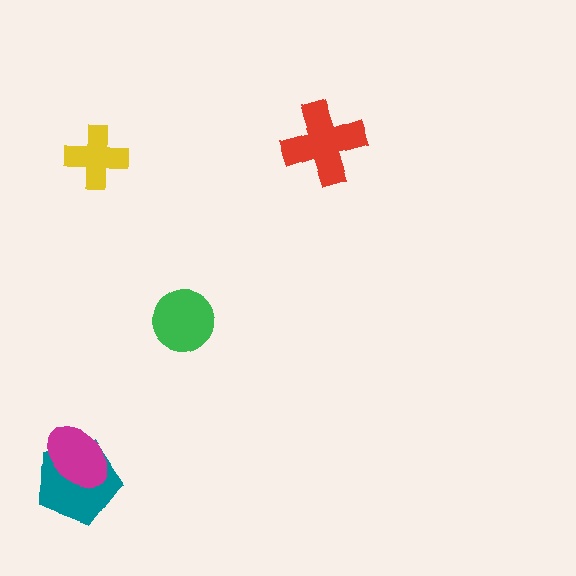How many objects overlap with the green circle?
0 objects overlap with the green circle.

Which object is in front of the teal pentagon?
The magenta ellipse is in front of the teal pentagon.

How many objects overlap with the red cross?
0 objects overlap with the red cross.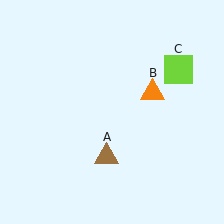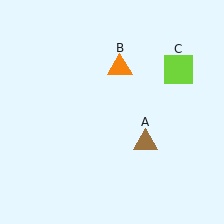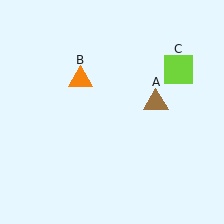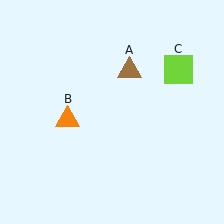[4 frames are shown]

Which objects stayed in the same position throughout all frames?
Lime square (object C) remained stationary.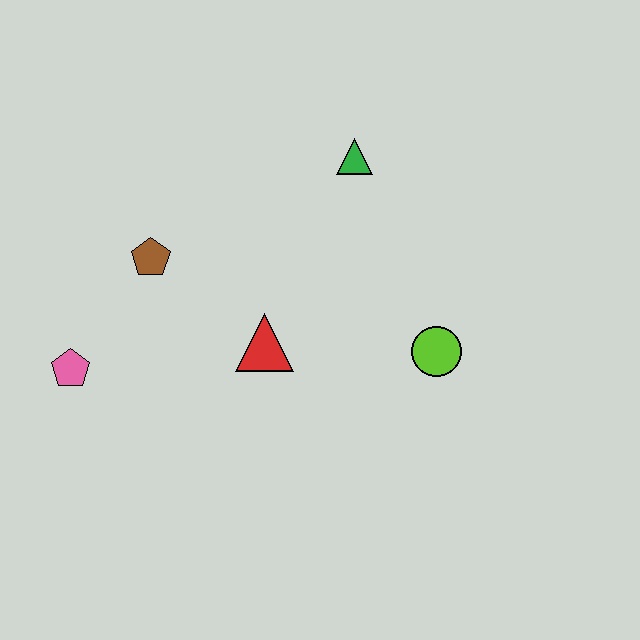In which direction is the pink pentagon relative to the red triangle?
The pink pentagon is to the left of the red triangle.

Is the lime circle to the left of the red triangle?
No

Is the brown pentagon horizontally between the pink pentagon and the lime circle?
Yes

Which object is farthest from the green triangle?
The pink pentagon is farthest from the green triangle.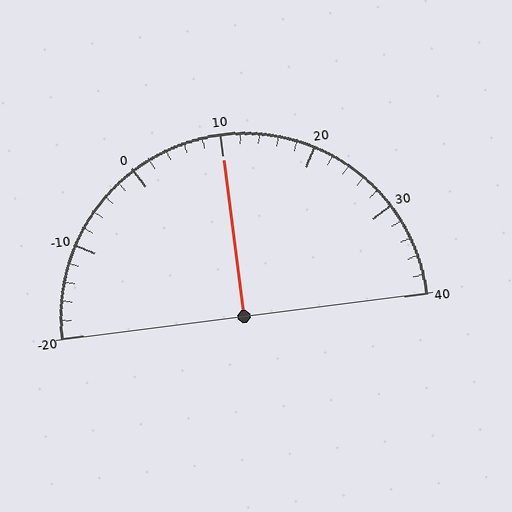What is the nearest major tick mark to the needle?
The nearest major tick mark is 10.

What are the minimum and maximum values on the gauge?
The gauge ranges from -20 to 40.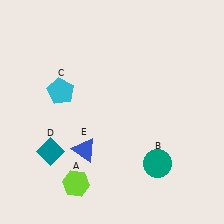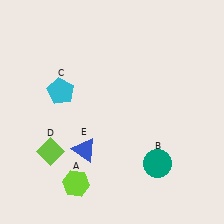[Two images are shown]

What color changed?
The diamond (D) changed from teal in Image 1 to lime in Image 2.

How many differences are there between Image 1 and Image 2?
There is 1 difference between the two images.